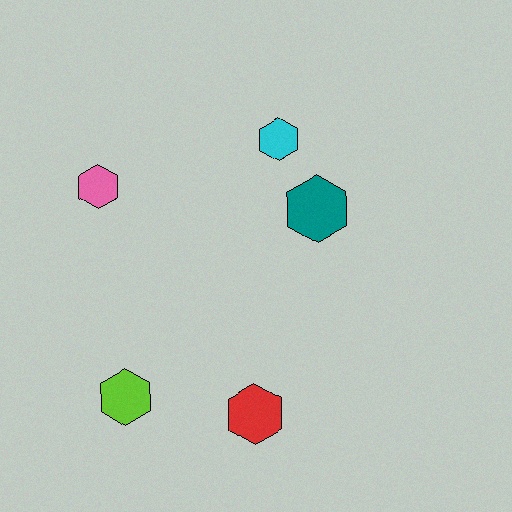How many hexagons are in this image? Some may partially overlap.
There are 5 hexagons.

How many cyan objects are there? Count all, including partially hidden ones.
There is 1 cyan object.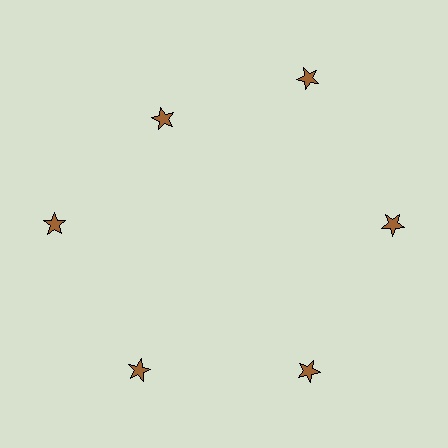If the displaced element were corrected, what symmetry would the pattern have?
It would have 6-fold rotational symmetry — the pattern would map onto itself every 60 degrees.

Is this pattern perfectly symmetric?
No. The 6 brown stars are arranged in a ring, but one element near the 11 o'clock position is pulled inward toward the center, breaking the 6-fold rotational symmetry.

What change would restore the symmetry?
The symmetry would be restored by moving it outward, back onto the ring so that all 6 stars sit at equal angles and equal distance from the center.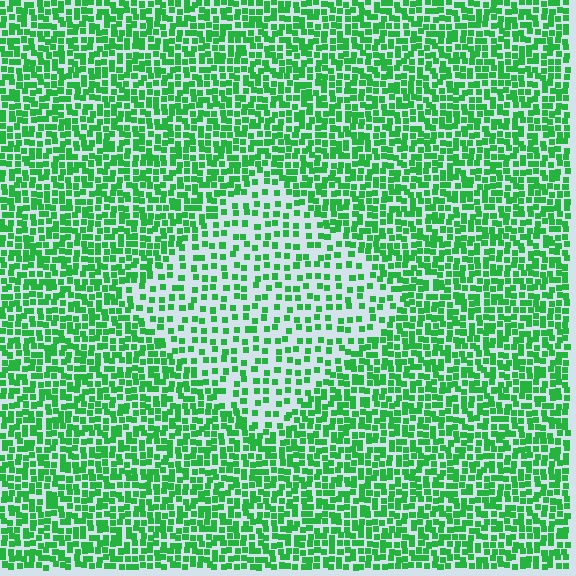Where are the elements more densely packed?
The elements are more densely packed outside the diamond boundary.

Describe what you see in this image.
The image contains small green elements arranged at two different densities. A diamond-shaped region is visible where the elements are less densely packed than the surrounding area.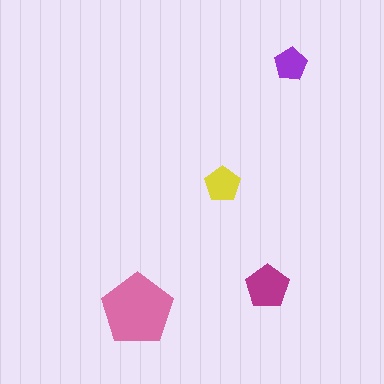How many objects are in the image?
There are 4 objects in the image.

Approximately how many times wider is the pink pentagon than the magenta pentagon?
About 1.5 times wider.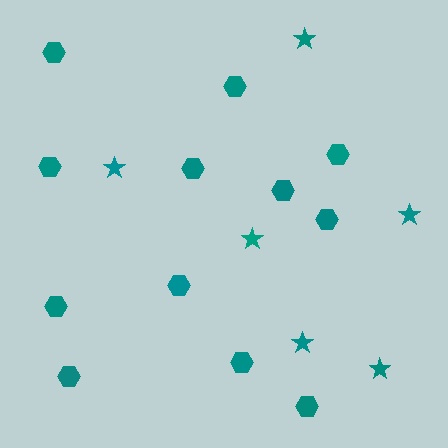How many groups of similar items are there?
There are 2 groups: one group of stars (6) and one group of hexagons (12).